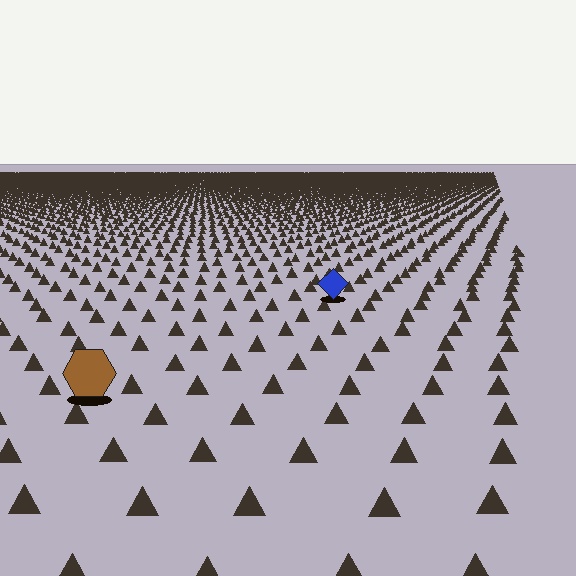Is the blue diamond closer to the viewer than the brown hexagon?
No. The brown hexagon is closer — you can tell from the texture gradient: the ground texture is coarser near it.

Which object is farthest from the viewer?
The blue diamond is farthest from the viewer. It appears smaller and the ground texture around it is denser.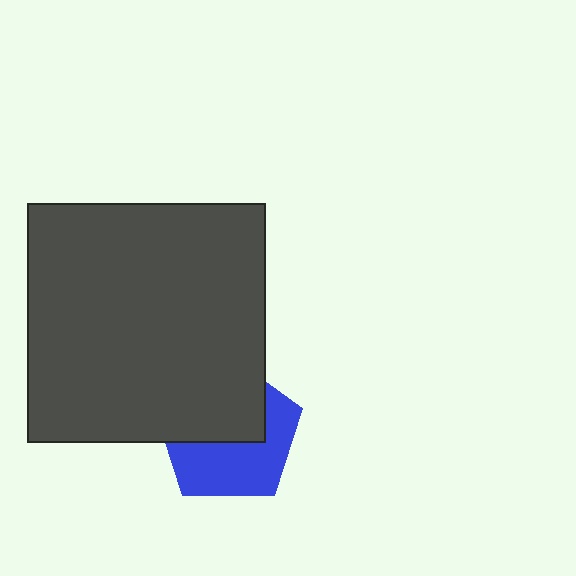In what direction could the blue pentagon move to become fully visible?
The blue pentagon could move down. That would shift it out from behind the dark gray square entirely.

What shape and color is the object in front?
The object in front is a dark gray square.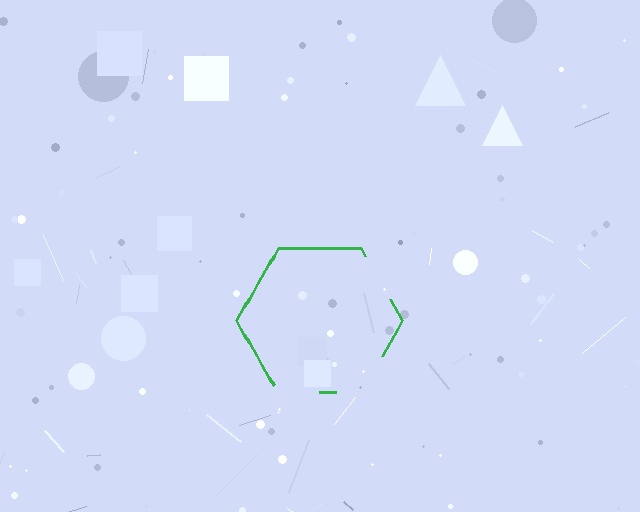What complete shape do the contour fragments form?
The contour fragments form a hexagon.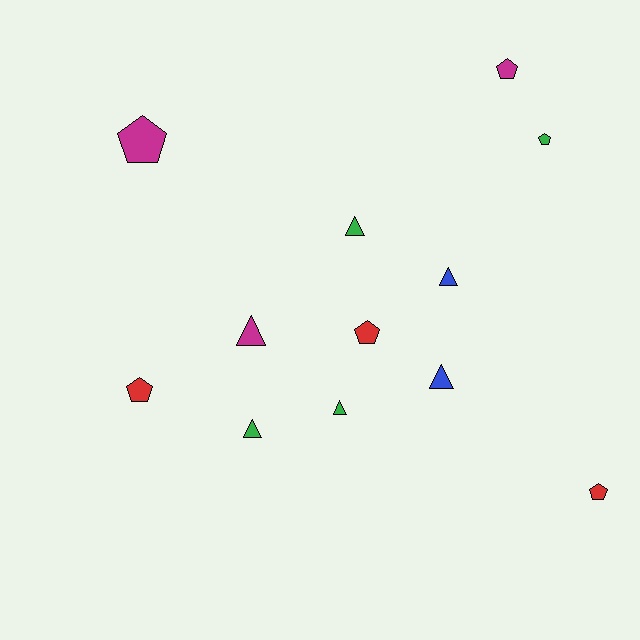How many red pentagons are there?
There are 3 red pentagons.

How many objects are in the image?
There are 12 objects.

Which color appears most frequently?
Green, with 4 objects.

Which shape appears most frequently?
Triangle, with 6 objects.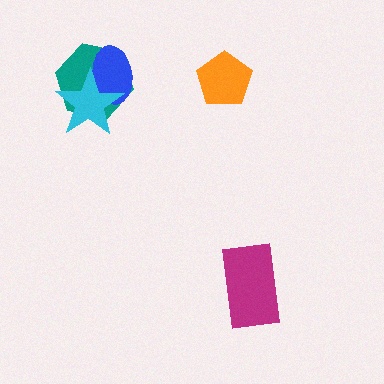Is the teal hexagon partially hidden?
Yes, it is partially covered by another shape.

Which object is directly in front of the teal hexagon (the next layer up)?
The blue ellipse is directly in front of the teal hexagon.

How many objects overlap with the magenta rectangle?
0 objects overlap with the magenta rectangle.